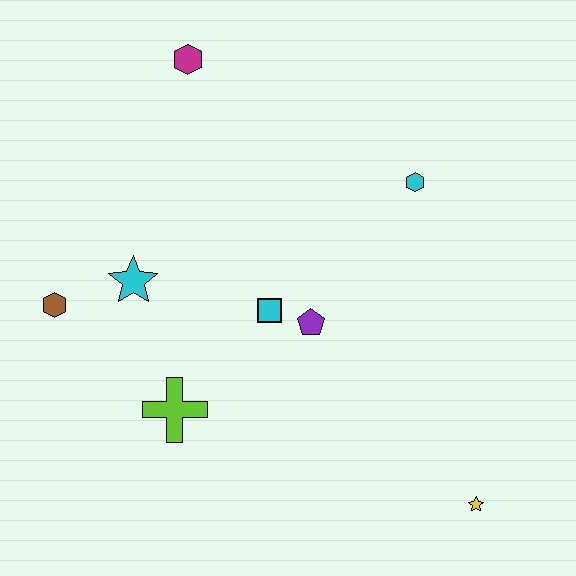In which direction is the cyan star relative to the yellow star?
The cyan star is to the left of the yellow star.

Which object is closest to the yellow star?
The purple pentagon is closest to the yellow star.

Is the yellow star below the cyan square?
Yes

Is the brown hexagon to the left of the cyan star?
Yes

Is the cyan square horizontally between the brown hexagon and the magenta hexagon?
No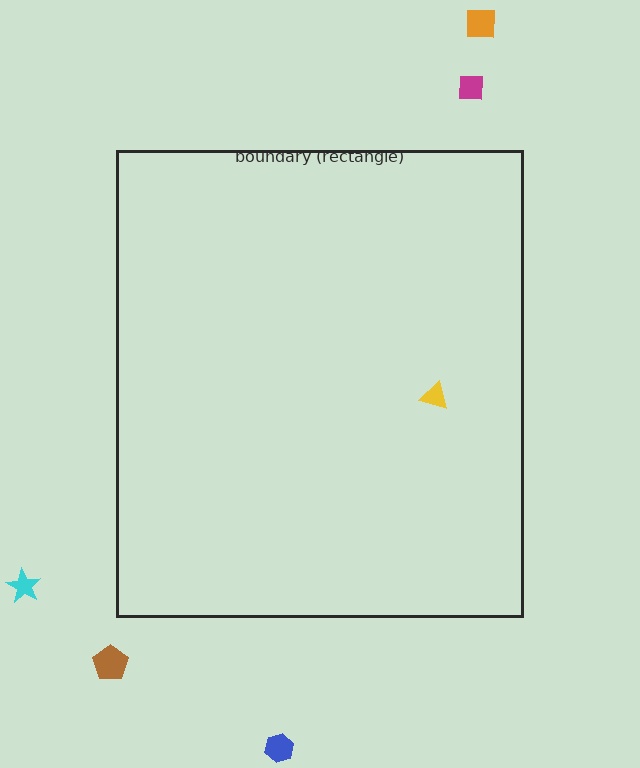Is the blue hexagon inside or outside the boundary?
Outside.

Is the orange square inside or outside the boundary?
Outside.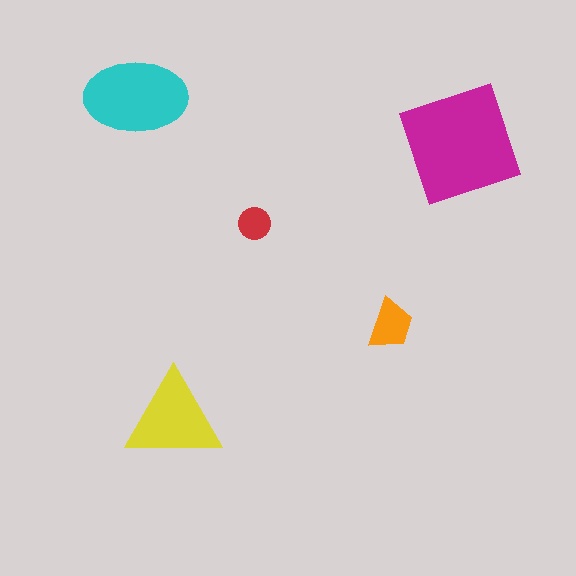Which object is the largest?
The magenta square.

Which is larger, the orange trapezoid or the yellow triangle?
The yellow triangle.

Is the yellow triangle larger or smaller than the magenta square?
Smaller.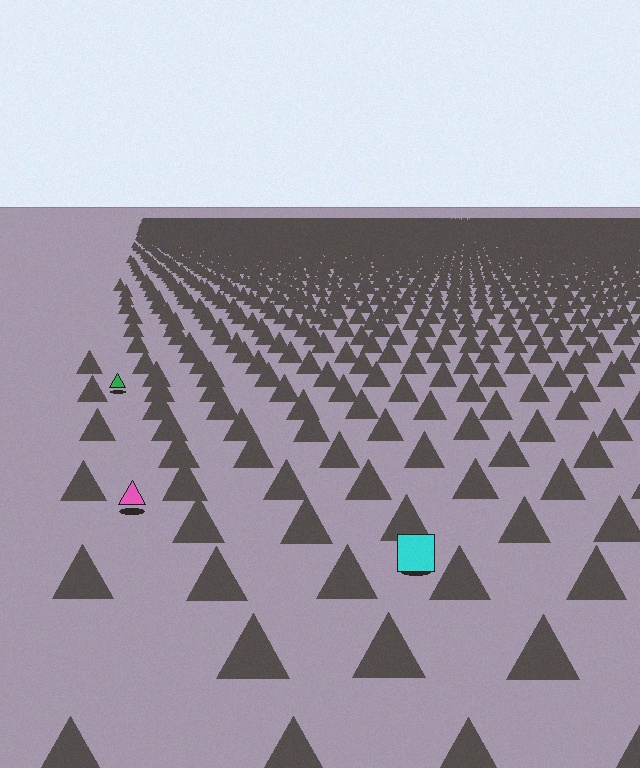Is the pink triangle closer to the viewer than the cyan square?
No. The cyan square is closer — you can tell from the texture gradient: the ground texture is coarser near it.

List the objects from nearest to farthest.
From nearest to farthest: the cyan square, the pink triangle, the green triangle.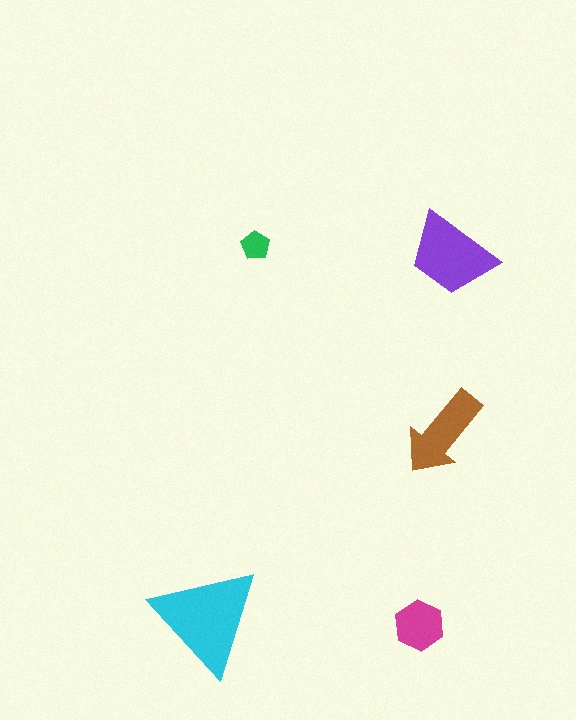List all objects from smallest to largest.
The green pentagon, the magenta hexagon, the brown arrow, the purple trapezoid, the cyan triangle.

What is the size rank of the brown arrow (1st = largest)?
3rd.